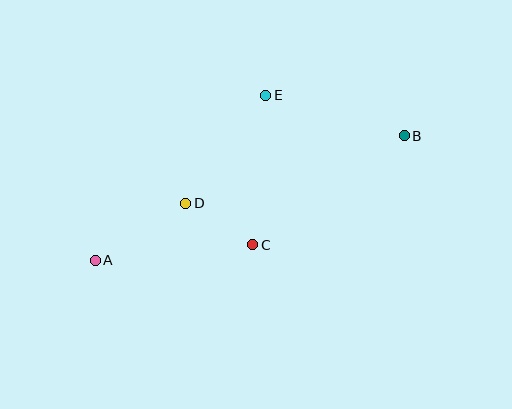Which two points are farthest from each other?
Points A and B are farthest from each other.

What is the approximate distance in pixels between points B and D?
The distance between B and D is approximately 229 pixels.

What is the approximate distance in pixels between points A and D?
The distance between A and D is approximately 107 pixels.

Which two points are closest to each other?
Points C and D are closest to each other.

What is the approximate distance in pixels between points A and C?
The distance between A and C is approximately 158 pixels.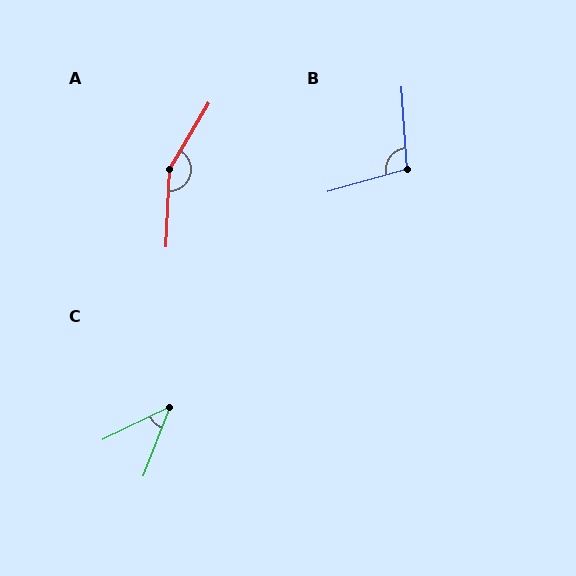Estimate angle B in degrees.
Approximately 101 degrees.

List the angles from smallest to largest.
C (42°), B (101°), A (152°).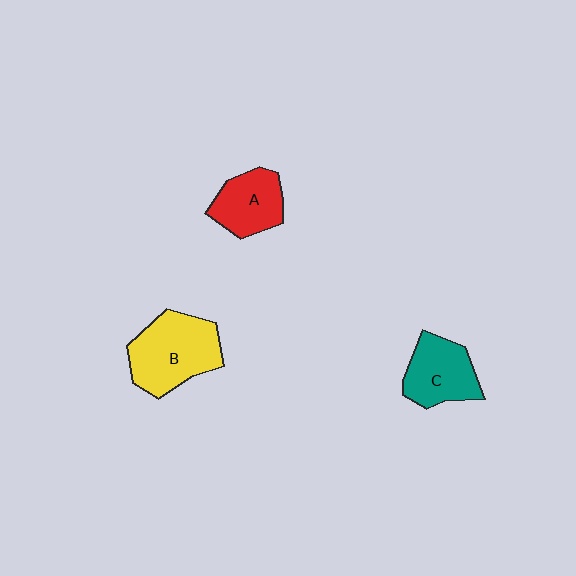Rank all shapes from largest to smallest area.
From largest to smallest: B (yellow), C (teal), A (red).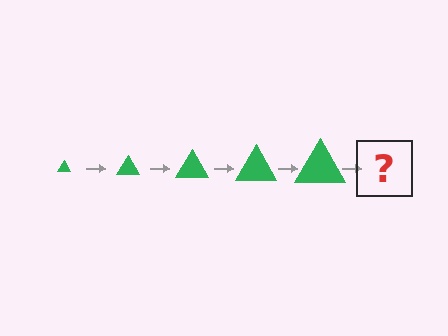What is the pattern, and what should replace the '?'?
The pattern is that the triangle gets progressively larger each step. The '?' should be a green triangle, larger than the previous one.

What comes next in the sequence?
The next element should be a green triangle, larger than the previous one.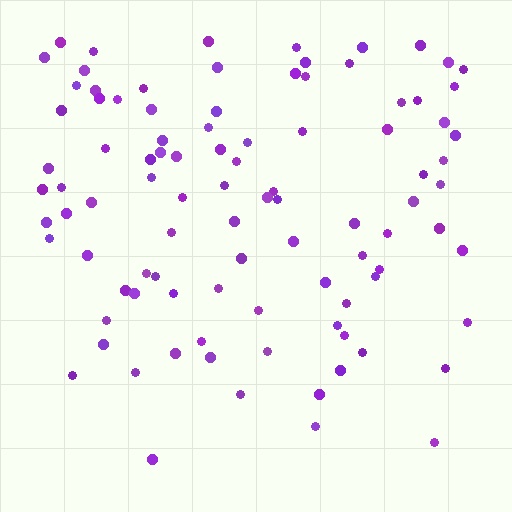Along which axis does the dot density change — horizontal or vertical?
Vertical.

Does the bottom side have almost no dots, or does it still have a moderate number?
Still a moderate number, just noticeably fewer than the top.